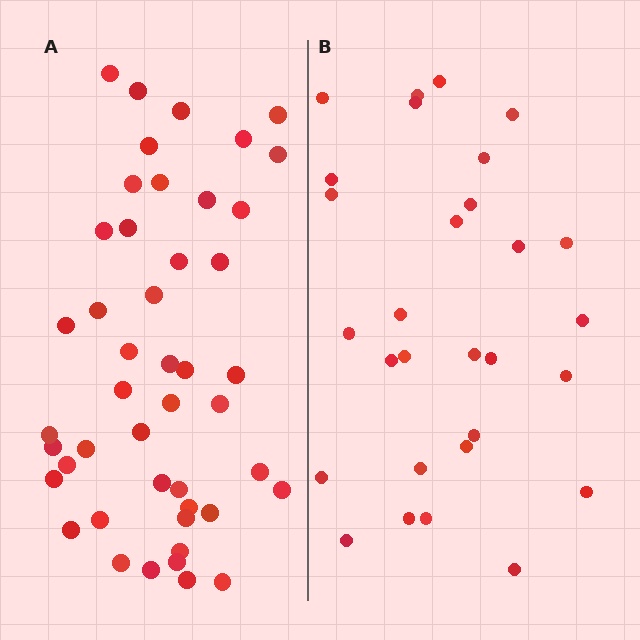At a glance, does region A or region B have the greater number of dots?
Region A (the left region) has more dots.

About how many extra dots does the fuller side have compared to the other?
Region A has approximately 15 more dots than region B.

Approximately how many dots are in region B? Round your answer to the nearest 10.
About 30 dots. (The exact count is 29, which rounds to 30.)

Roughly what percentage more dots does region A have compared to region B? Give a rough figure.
About 60% more.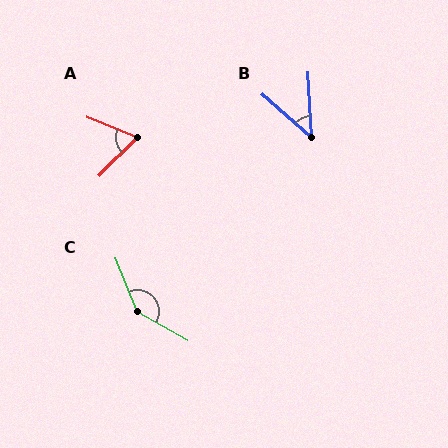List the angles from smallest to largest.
B (46°), A (67°), C (141°).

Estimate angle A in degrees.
Approximately 67 degrees.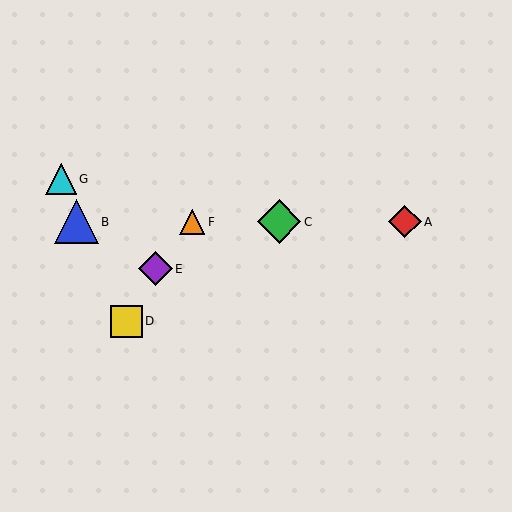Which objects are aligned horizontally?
Objects A, B, C, F are aligned horizontally.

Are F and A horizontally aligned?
Yes, both are at y≈222.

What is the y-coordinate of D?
Object D is at y≈321.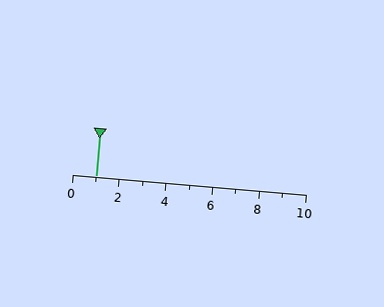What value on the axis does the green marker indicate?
The marker indicates approximately 1.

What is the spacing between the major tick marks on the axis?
The major ticks are spaced 2 apart.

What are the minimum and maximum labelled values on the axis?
The axis runs from 0 to 10.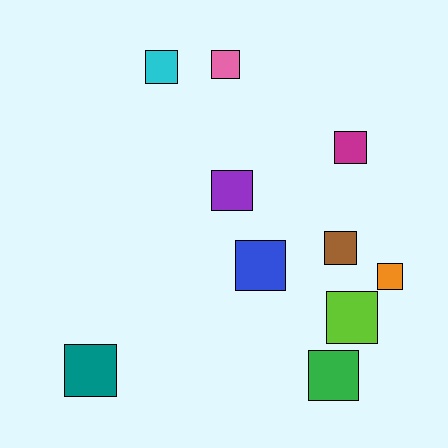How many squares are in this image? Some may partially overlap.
There are 10 squares.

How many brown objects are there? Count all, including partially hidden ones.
There is 1 brown object.